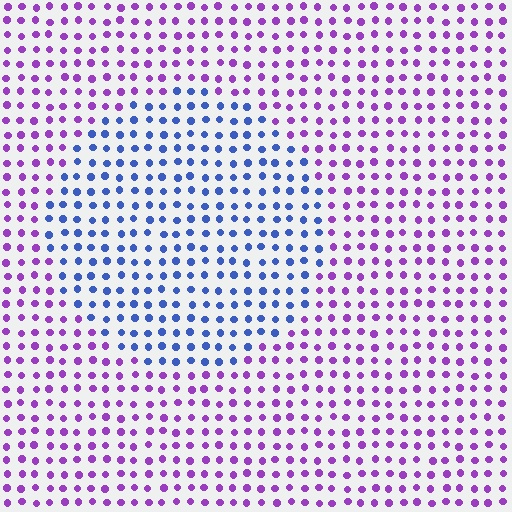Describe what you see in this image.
The image is filled with small purple elements in a uniform arrangement. A circle-shaped region is visible where the elements are tinted to a slightly different hue, forming a subtle color boundary.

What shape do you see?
I see a circle.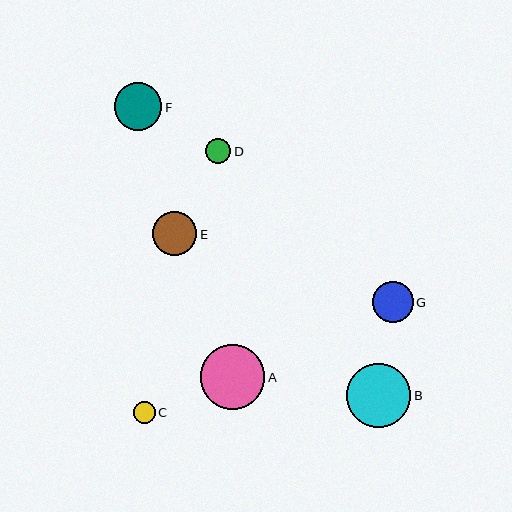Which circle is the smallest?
Circle C is the smallest with a size of approximately 22 pixels.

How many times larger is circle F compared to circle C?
Circle F is approximately 2.2 times the size of circle C.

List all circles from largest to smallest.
From largest to smallest: B, A, F, E, G, D, C.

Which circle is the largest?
Circle B is the largest with a size of approximately 65 pixels.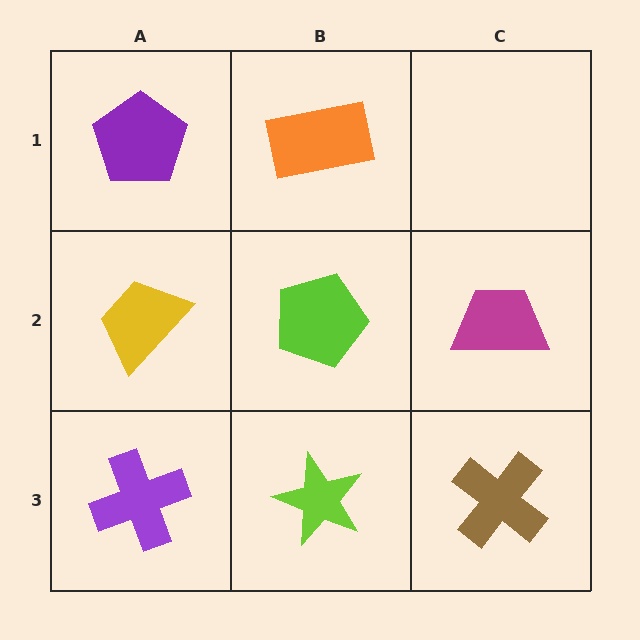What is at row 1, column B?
An orange rectangle.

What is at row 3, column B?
A lime star.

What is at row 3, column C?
A brown cross.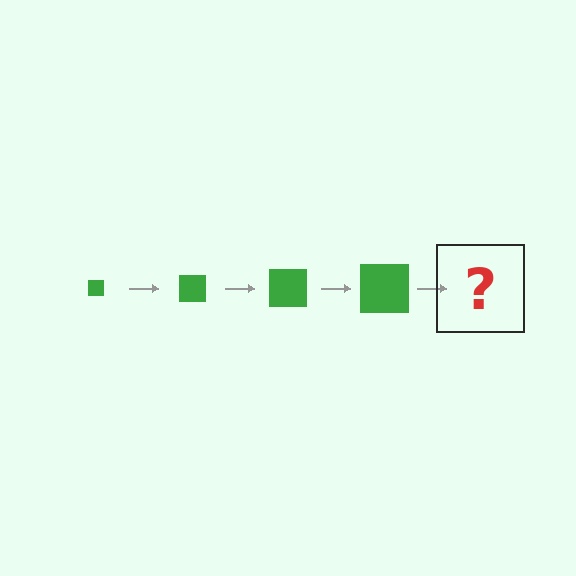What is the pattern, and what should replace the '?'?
The pattern is that the square gets progressively larger each step. The '?' should be a green square, larger than the previous one.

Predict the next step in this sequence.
The next step is a green square, larger than the previous one.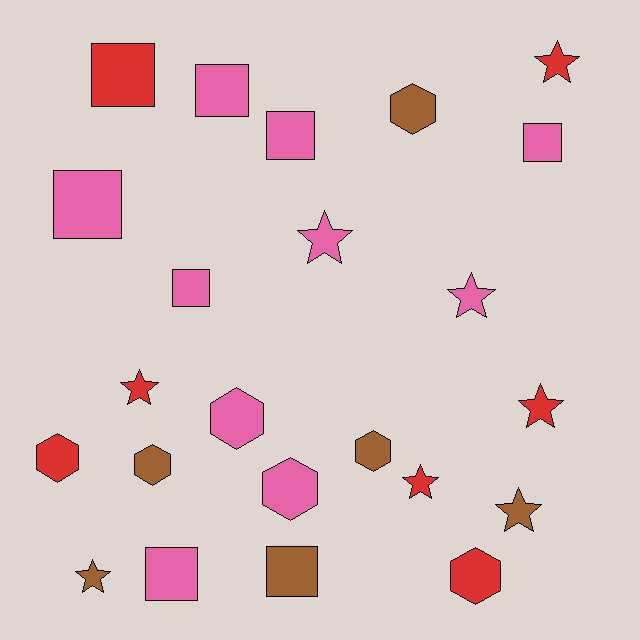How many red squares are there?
There is 1 red square.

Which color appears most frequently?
Pink, with 10 objects.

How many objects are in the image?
There are 23 objects.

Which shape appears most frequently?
Square, with 8 objects.